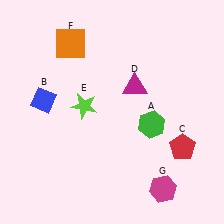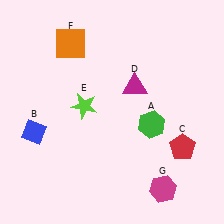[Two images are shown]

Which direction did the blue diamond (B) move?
The blue diamond (B) moved down.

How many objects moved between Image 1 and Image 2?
1 object moved between the two images.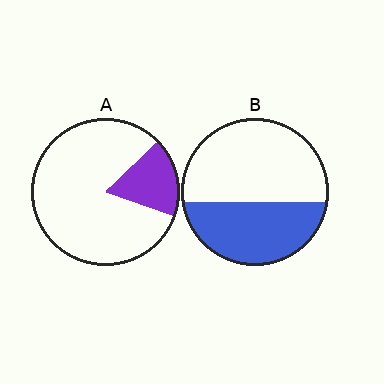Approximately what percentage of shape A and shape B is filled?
A is approximately 20% and B is approximately 40%.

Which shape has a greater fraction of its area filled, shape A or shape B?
Shape B.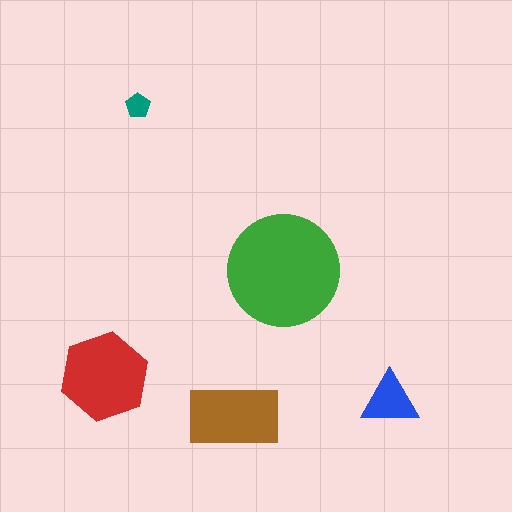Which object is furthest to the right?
The blue triangle is rightmost.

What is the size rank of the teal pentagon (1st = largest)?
5th.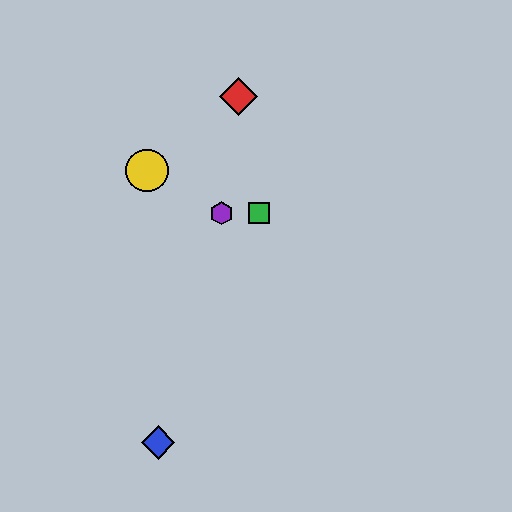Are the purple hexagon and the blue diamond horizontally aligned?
No, the purple hexagon is at y≈213 and the blue diamond is at y≈443.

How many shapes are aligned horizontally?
2 shapes (the green square, the purple hexagon) are aligned horizontally.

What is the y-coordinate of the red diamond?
The red diamond is at y≈96.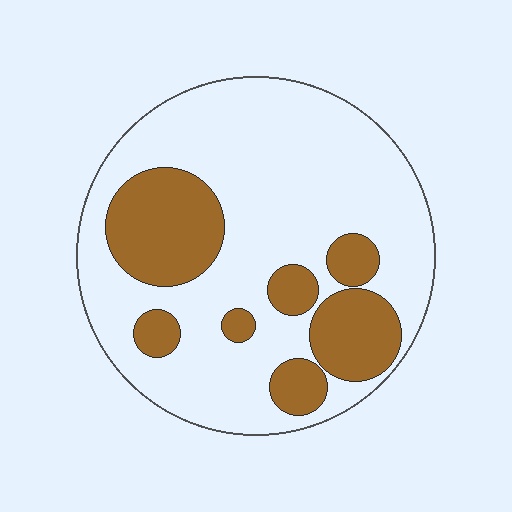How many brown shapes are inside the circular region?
7.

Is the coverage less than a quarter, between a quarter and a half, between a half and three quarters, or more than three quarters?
Between a quarter and a half.